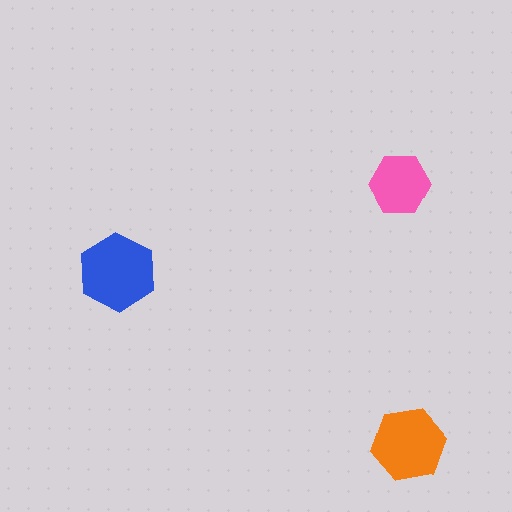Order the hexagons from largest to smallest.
the blue one, the orange one, the pink one.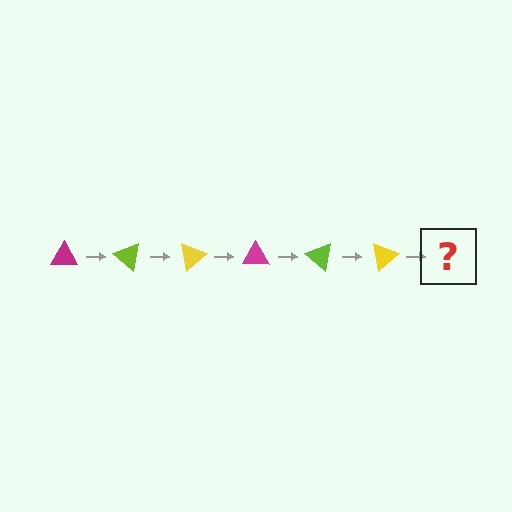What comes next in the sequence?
The next element should be a magenta triangle, rotated 240 degrees from the start.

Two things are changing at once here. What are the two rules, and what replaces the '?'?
The two rules are that it rotates 40 degrees each step and the color cycles through magenta, lime, and yellow. The '?' should be a magenta triangle, rotated 240 degrees from the start.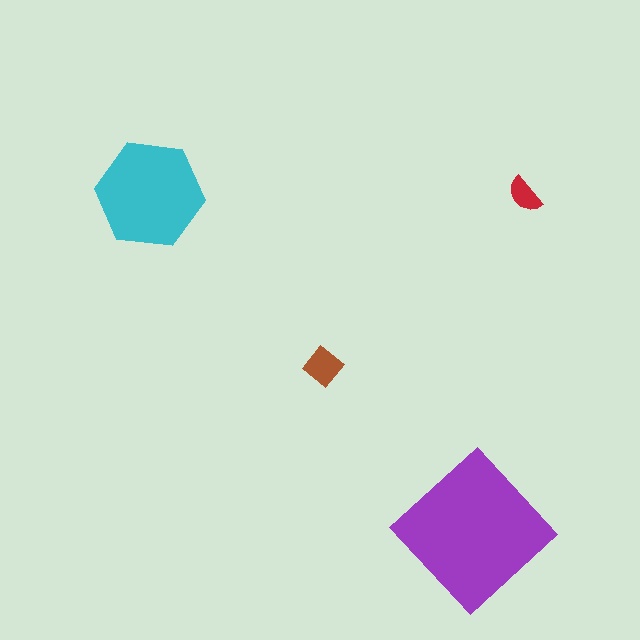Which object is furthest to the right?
The red semicircle is rightmost.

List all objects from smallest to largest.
The red semicircle, the brown diamond, the cyan hexagon, the purple diamond.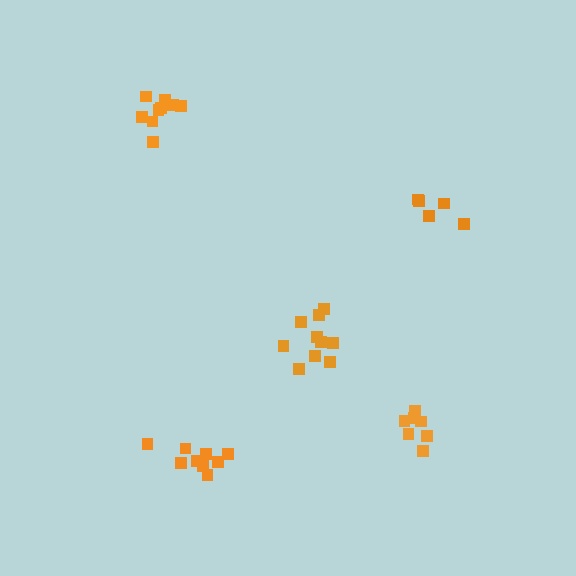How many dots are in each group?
Group 1: 9 dots, Group 2: 9 dots, Group 3: 5 dots, Group 4: 10 dots, Group 5: 7 dots (40 total).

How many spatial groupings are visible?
There are 5 spatial groupings.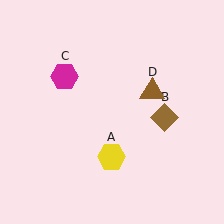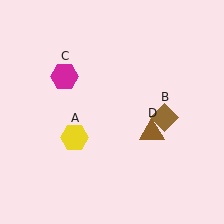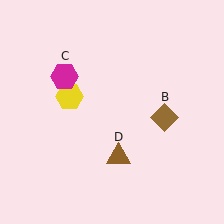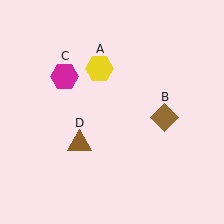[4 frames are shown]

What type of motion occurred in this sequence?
The yellow hexagon (object A), brown triangle (object D) rotated clockwise around the center of the scene.